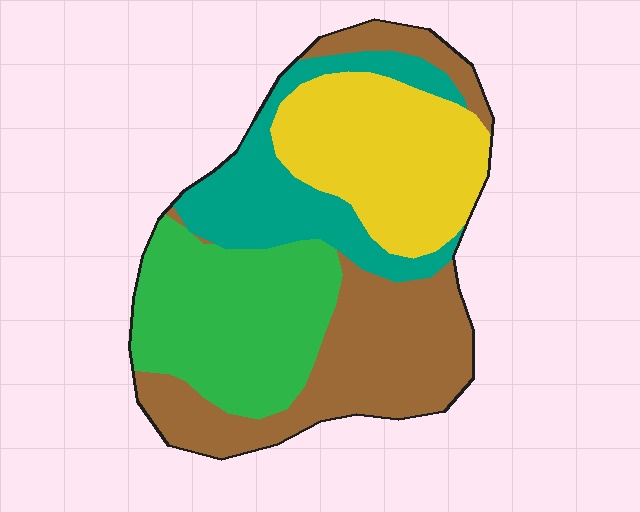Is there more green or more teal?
Green.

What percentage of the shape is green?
Green takes up about one quarter (1/4) of the shape.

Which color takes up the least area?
Teal, at roughly 20%.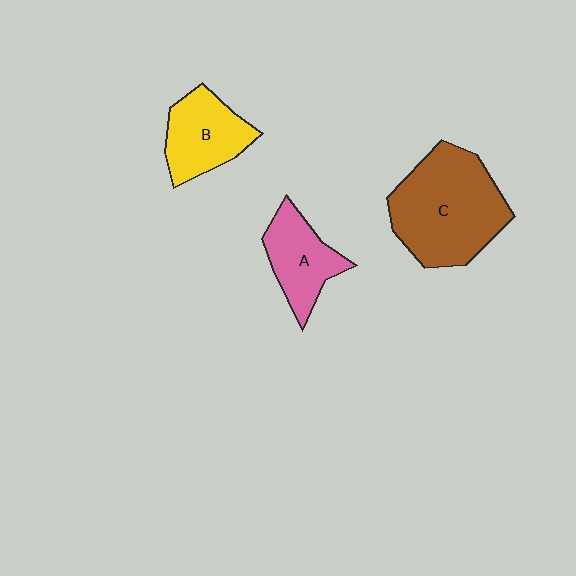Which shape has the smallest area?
Shape A (pink).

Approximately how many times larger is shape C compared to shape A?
Approximately 2.0 times.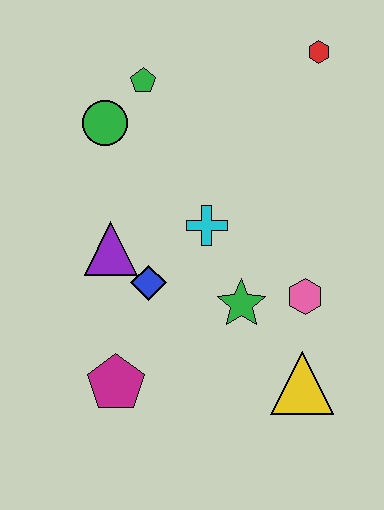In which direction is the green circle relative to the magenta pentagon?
The green circle is above the magenta pentagon.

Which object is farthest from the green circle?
The yellow triangle is farthest from the green circle.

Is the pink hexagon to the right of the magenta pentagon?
Yes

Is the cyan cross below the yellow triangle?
No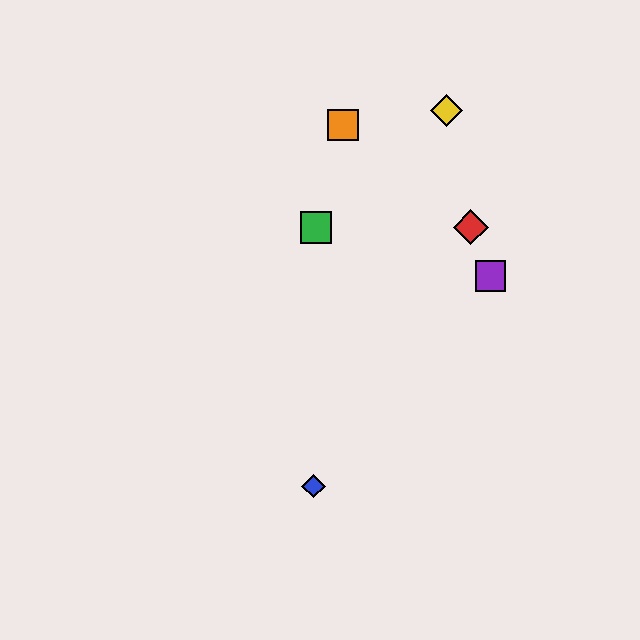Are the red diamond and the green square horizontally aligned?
Yes, both are at y≈227.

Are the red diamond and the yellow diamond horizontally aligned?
No, the red diamond is at y≈227 and the yellow diamond is at y≈110.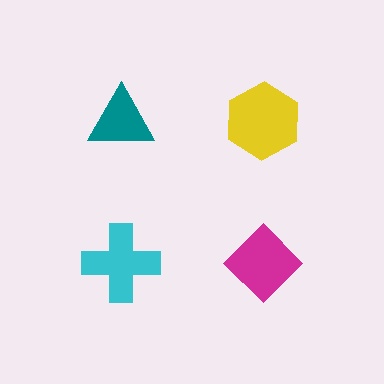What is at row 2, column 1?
A cyan cross.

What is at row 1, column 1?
A teal triangle.